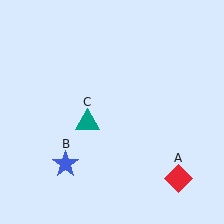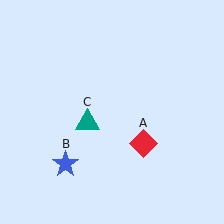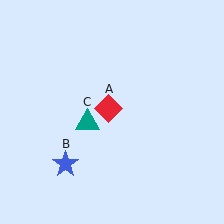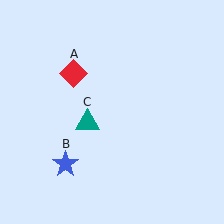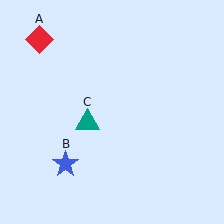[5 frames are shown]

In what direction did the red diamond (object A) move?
The red diamond (object A) moved up and to the left.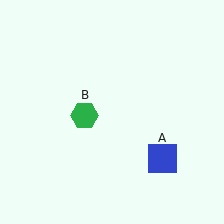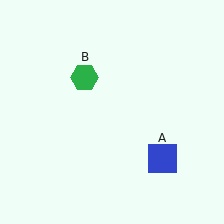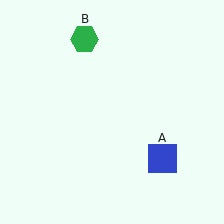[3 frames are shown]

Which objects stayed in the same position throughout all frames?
Blue square (object A) remained stationary.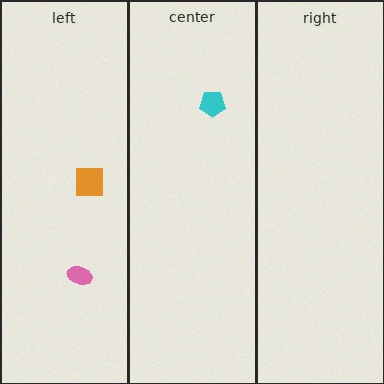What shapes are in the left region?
The orange square, the pink ellipse.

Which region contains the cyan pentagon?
The center region.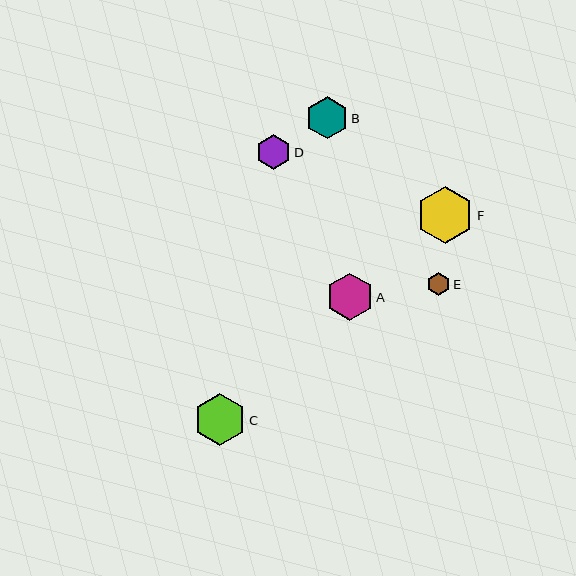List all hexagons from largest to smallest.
From largest to smallest: F, C, A, B, D, E.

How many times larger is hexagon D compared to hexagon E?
Hexagon D is approximately 1.5 times the size of hexagon E.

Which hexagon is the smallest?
Hexagon E is the smallest with a size of approximately 23 pixels.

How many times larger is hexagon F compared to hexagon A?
Hexagon F is approximately 1.2 times the size of hexagon A.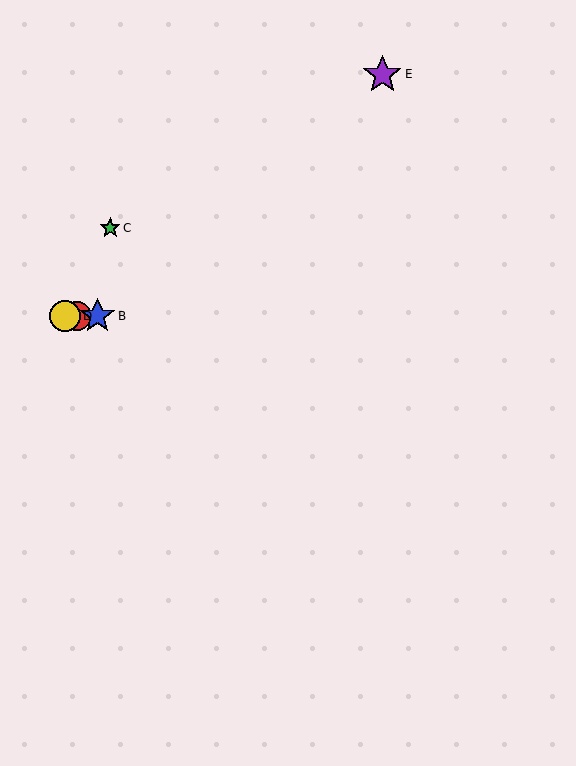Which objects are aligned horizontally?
Objects A, B, D are aligned horizontally.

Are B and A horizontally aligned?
Yes, both are at y≈316.